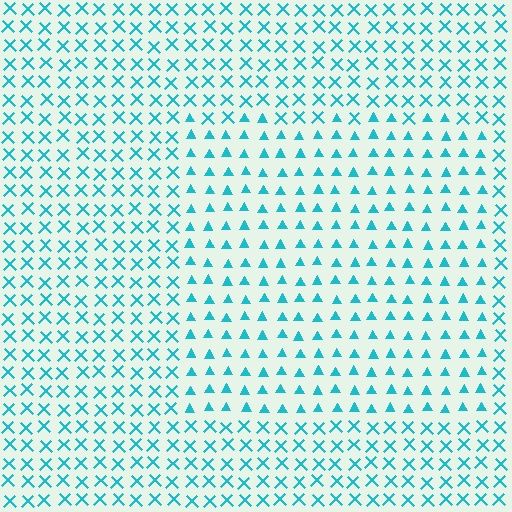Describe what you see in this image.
The image is filled with small cyan elements arranged in a uniform grid. A rectangle-shaped region contains triangles, while the surrounding area contains X marks. The boundary is defined purely by the change in element shape.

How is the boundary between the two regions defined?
The boundary is defined by a change in element shape: triangles inside vs. X marks outside. All elements share the same color and spacing.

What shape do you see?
I see a rectangle.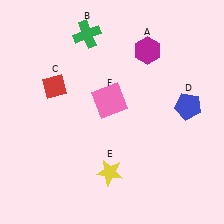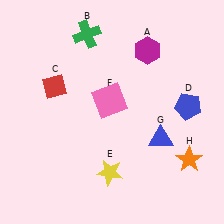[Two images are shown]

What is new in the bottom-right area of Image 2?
An orange star (H) was added in the bottom-right area of Image 2.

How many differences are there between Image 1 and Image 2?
There are 2 differences between the two images.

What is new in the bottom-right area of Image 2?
A blue triangle (G) was added in the bottom-right area of Image 2.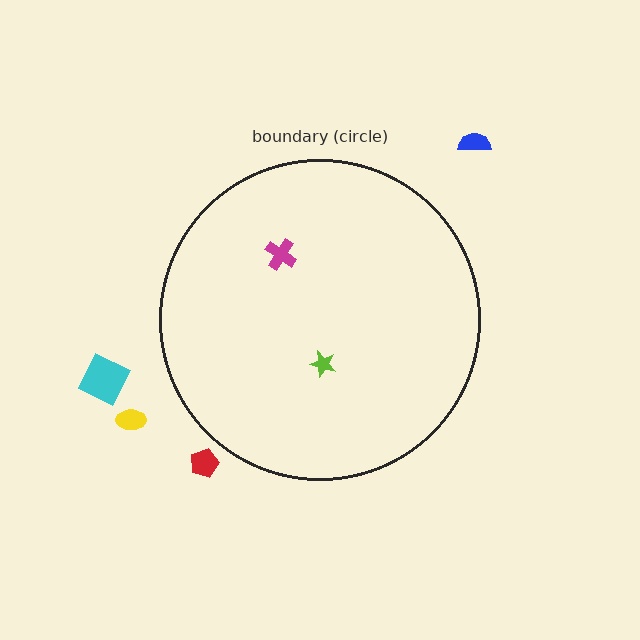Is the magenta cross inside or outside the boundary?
Inside.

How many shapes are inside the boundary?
2 inside, 4 outside.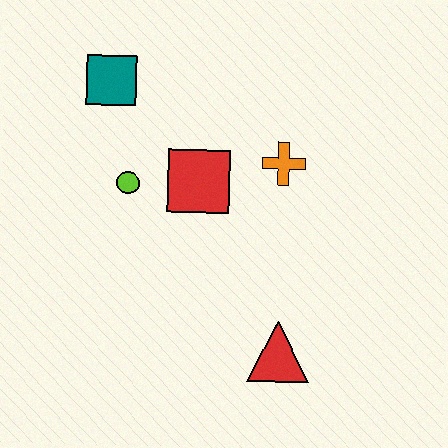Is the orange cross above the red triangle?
Yes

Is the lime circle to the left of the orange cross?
Yes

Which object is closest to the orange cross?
The red square is closest to the orange cross.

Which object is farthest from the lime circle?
The red triangle is farthest from the lime circle.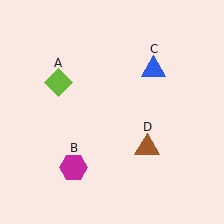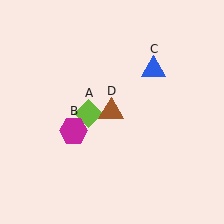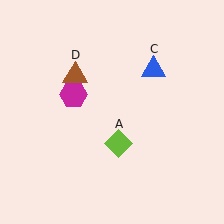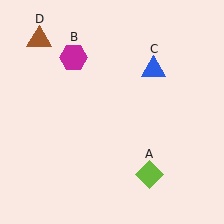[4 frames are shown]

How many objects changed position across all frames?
3 objects changed position: lime diamond (object A), magenta hexagon (object B), brown triangle (object D).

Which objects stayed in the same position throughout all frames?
Blue triangle (object C) remained stationary.